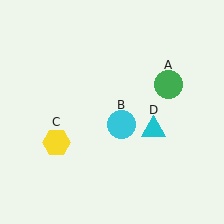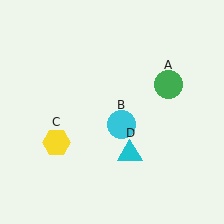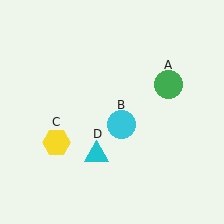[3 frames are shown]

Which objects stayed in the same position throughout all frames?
Green circle (object A) and cyan circle (object B) and yellow hexagon (object C) remained stationary.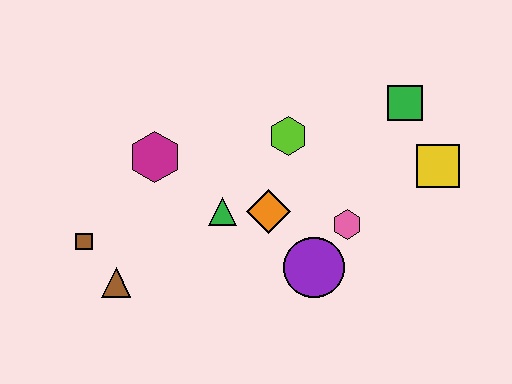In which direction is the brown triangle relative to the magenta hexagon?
The brown triangle is below the magenta hexagon.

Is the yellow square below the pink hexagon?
No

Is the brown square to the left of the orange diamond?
Yes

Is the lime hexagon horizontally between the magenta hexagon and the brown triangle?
No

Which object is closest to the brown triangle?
The brown square is closest to the brown triangle.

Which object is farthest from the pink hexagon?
The brown square is farthest from the pink hexagon.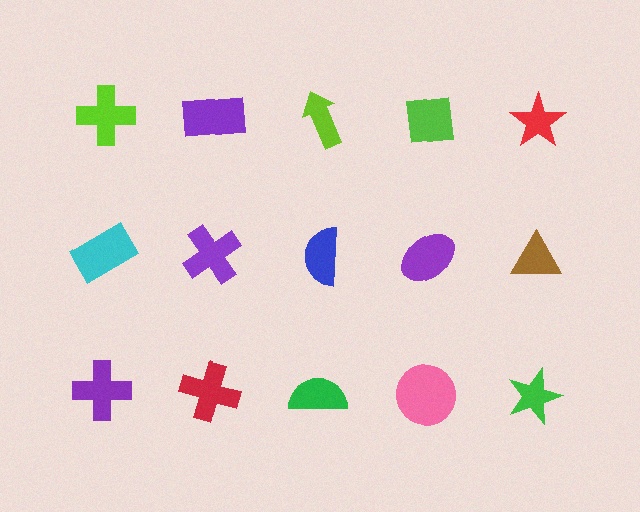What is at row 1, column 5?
A red star.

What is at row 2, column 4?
A purple ellipse.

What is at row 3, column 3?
A green semicircle.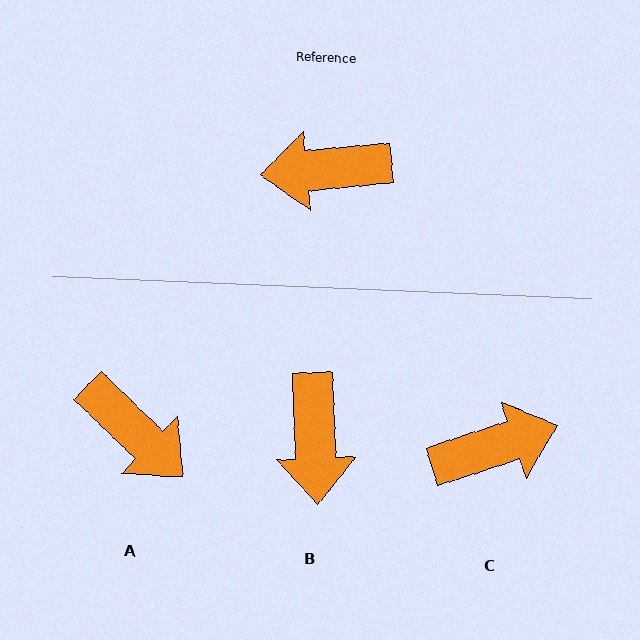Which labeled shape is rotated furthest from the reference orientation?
C, about 167 degrees away.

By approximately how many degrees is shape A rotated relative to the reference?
Approximately 131 degrees counter-clockwise.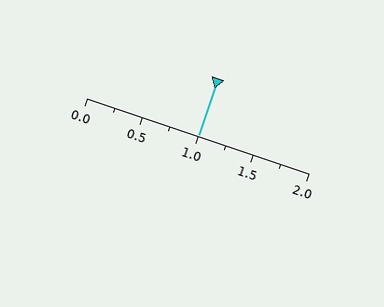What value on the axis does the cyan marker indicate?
The marker indicates approximately 1.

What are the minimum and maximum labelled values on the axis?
The axis runs from 0.0 to 2.0.